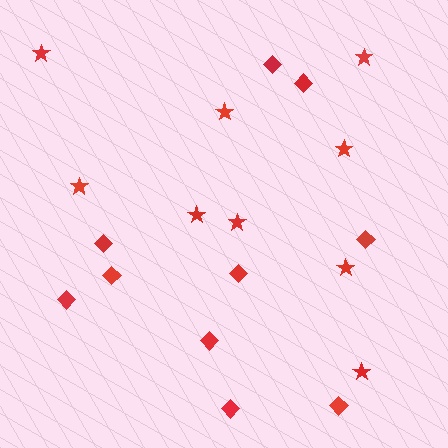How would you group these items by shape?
There are 2 groups: one group of diamonds (10) and one group of stars (9).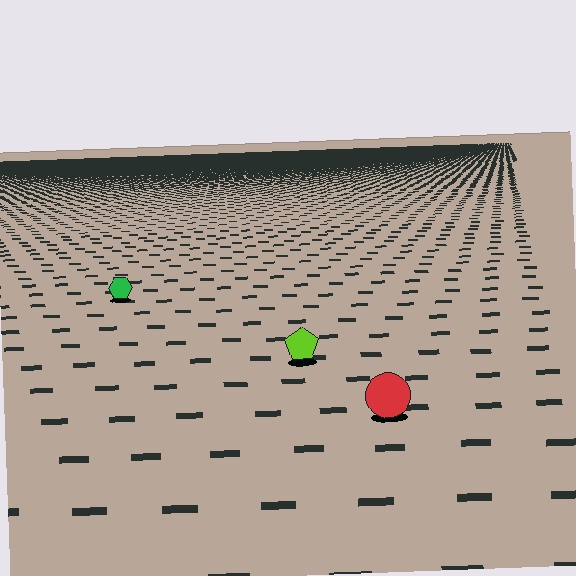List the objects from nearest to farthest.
From nearest to farthest: the red circle, the lime pentagon, the green hexagon.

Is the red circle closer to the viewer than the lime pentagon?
Yes. The red circle is closer — you can tell from the texture gradient: the ground texture is coarser near it.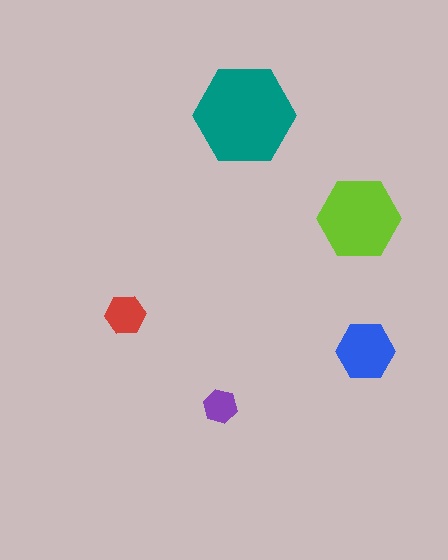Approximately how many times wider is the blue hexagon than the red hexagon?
About 1.5 times wider.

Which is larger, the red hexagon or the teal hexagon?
The teal one.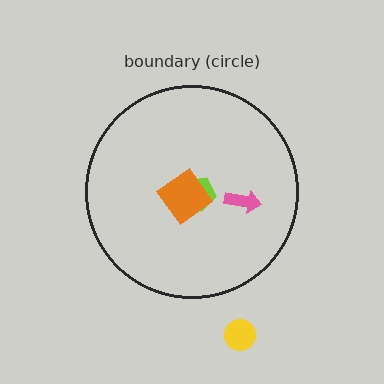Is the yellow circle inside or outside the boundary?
Outside.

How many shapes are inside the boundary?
3 inside, 1 outside.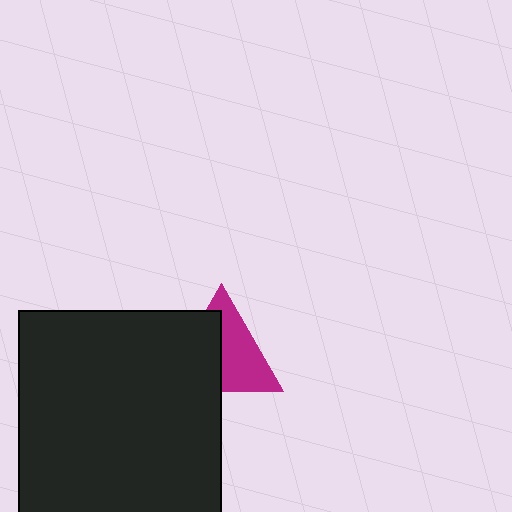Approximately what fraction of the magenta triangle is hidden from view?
Roughly 47% of the magenta triangle is hidden behind the black square.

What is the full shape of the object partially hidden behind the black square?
The partially hidden object is a magenta triangle.